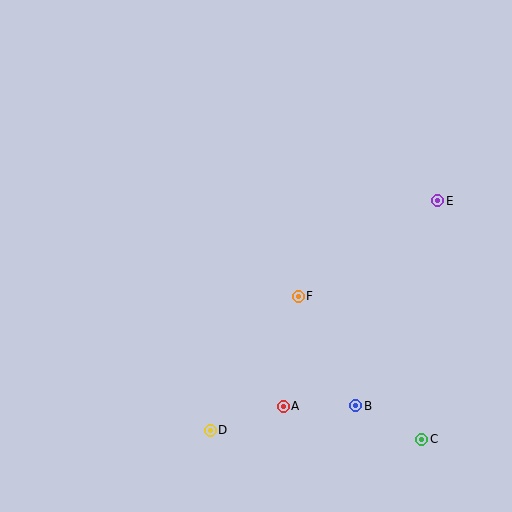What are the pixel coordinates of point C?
Point C is at (422, 439).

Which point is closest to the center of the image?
Point F at (298, 296) is closest to the center.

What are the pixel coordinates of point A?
Point A is at (283, 406).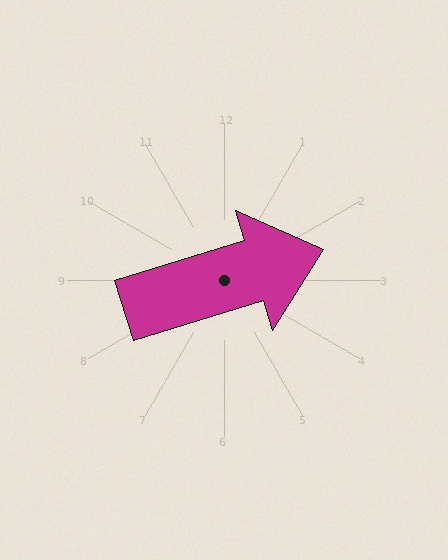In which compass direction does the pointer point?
East.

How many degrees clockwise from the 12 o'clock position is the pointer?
Approximately 73 degrees.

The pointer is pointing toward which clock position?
Roughly 2 o'clock.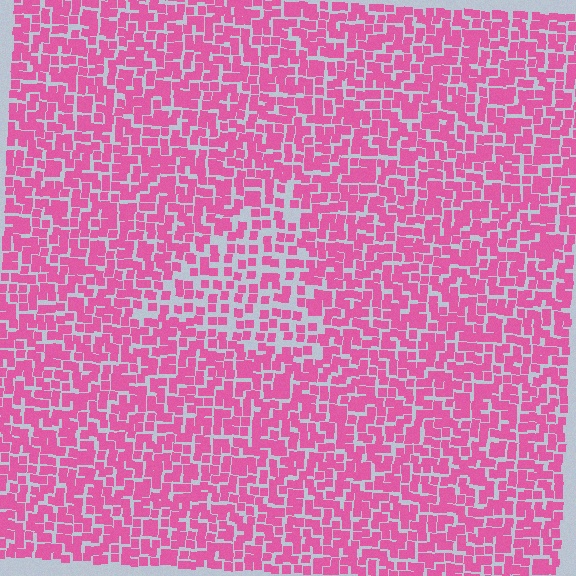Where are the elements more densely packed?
The elements are more densely packed outside the triangle boundary.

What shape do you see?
I see a triangle.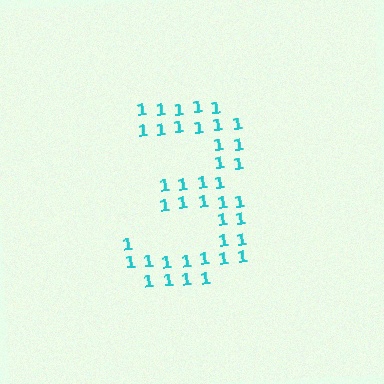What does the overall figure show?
The overall figure shows the digit 3.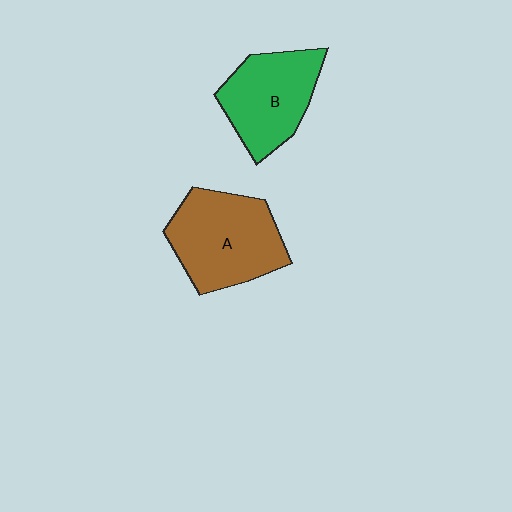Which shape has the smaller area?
Shape B (green).